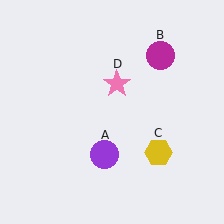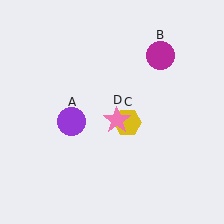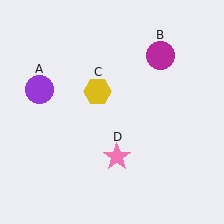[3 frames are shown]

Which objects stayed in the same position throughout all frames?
Magenta circle (object B) remained stationary.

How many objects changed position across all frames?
3 objects changed position: purple circle (object A), yellow hexagon (object C), pink star (object D).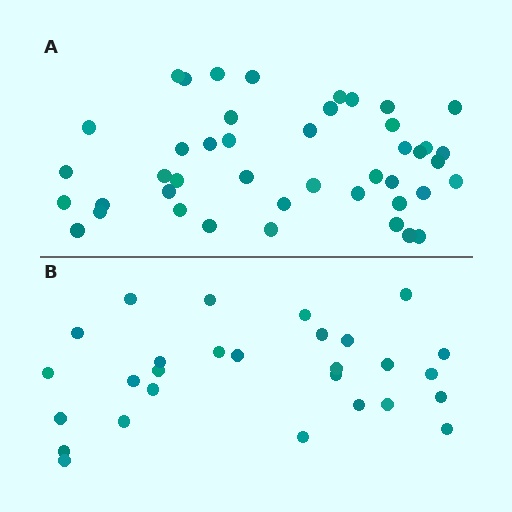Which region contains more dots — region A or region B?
Region A (the top region) has more dots.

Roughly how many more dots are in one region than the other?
Region A has approximately 15 more dots than region B.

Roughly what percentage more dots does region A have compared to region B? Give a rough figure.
About 55% more.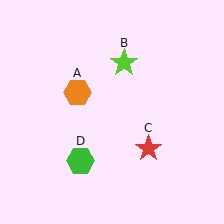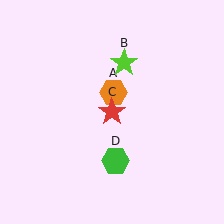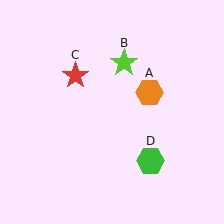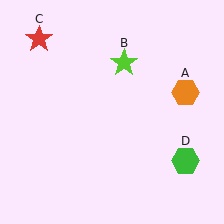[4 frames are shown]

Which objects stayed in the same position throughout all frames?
Lime star (object B) remained stationary.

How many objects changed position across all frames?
3 objects changed position: orange hexagon (object A), red star (object C), green hexagon (object D).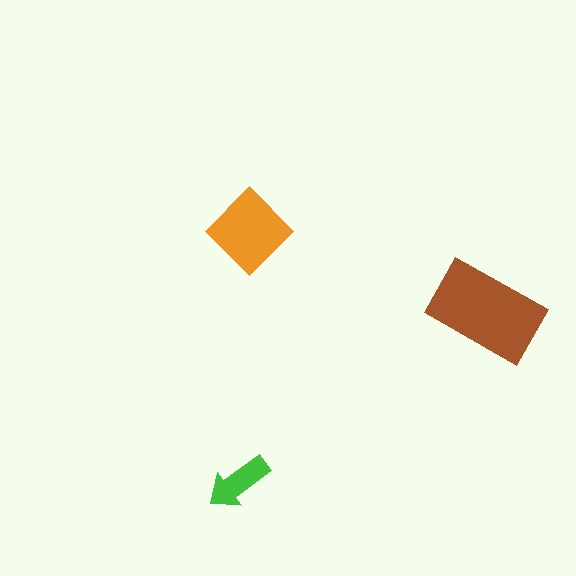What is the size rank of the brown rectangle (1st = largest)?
1st.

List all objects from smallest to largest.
The green arrow, the orange diamond, the brown rectangle.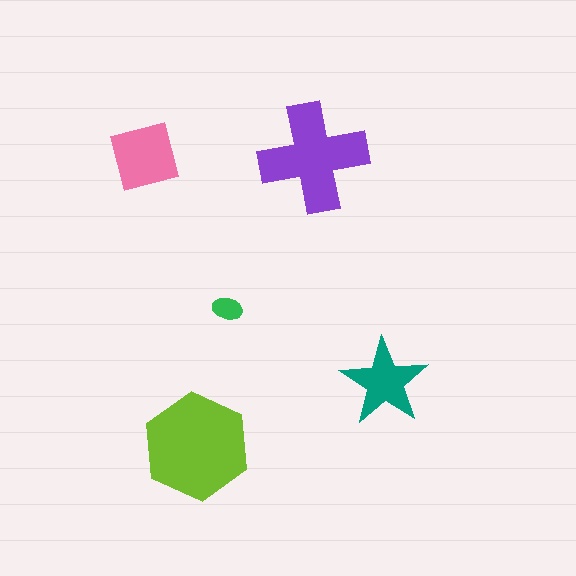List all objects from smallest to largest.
The green ellipse, the teal star, the pink square, the purple cross, the lime hexagon.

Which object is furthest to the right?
The teal star is rightmost.